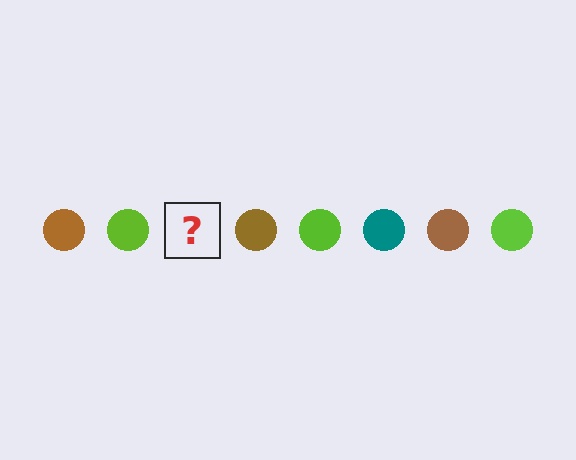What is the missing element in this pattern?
The missing element is a teal circle.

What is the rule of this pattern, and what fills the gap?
The rule is that the pattern cycles through brown, lime, teal circles. The gap should be filled with a teal circle.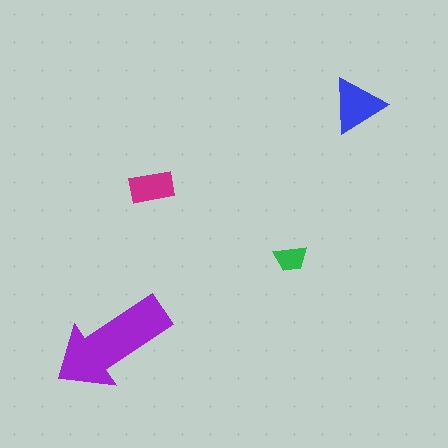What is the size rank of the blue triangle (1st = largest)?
2nd.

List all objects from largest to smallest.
The purple arrow, the blue triangle, the magenta rectangle, the green trapezoid.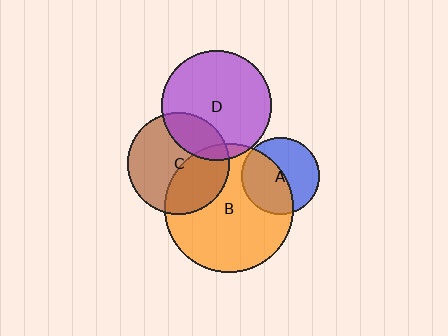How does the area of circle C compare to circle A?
Approximately 1.7 times.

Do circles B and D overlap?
Yes.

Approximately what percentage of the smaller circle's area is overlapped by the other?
Approximately 10%.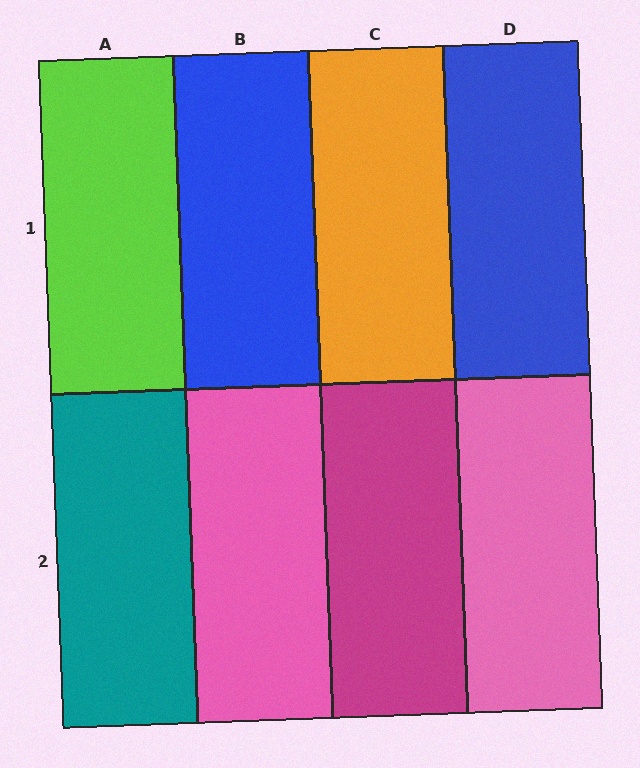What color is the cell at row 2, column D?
Pink.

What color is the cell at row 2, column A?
Teal.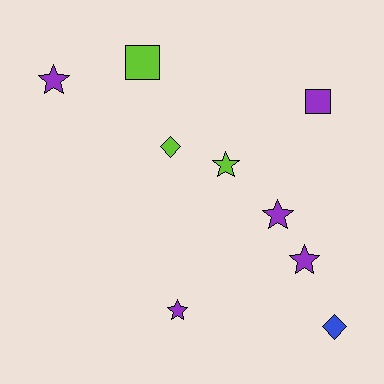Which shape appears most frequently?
Star, with 5 objects.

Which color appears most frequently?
Purple, with 5 objects.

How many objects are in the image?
There are 9 objects.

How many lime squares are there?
There is 1 lime square.